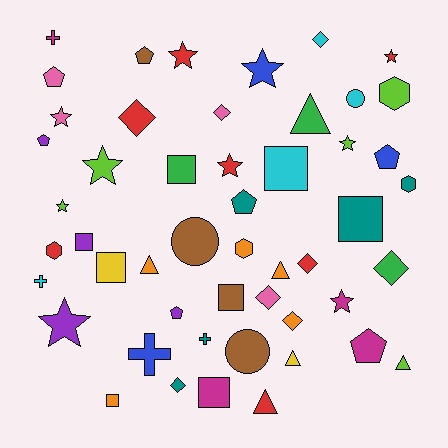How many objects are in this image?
There are 50 objects.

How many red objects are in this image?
There are 7 red objects.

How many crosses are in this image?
There are 4 crosses.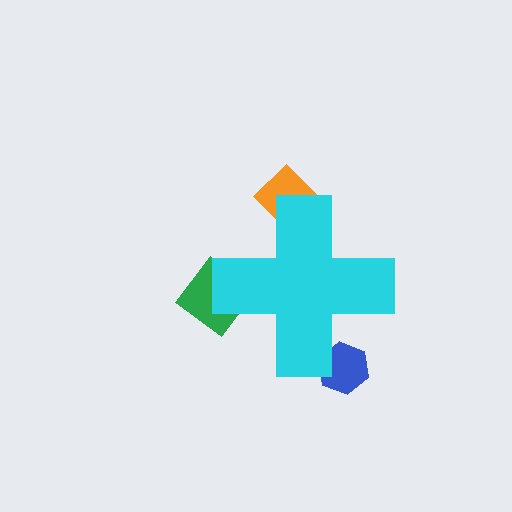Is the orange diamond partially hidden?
Yes, the orange diamond is partially hidden behind the cyan cross.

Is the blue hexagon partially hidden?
Yes, the blue hexagon is partially hidden behind the cyan cross.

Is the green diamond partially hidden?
Yes, the green diamond is partially hidden behind the cyan cross.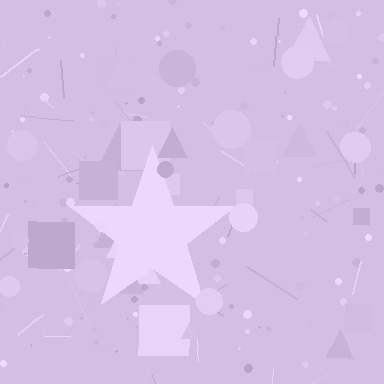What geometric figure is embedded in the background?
A star is embedded in the background.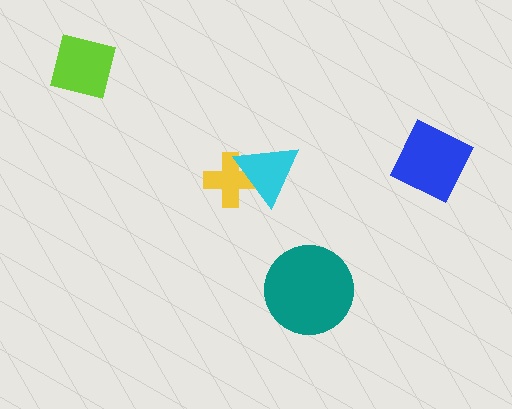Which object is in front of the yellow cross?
The cyan triangle is in front of the yellow cross.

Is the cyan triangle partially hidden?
No, no other shape covers it.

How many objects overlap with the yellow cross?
1 object overlaps with the yellow cross.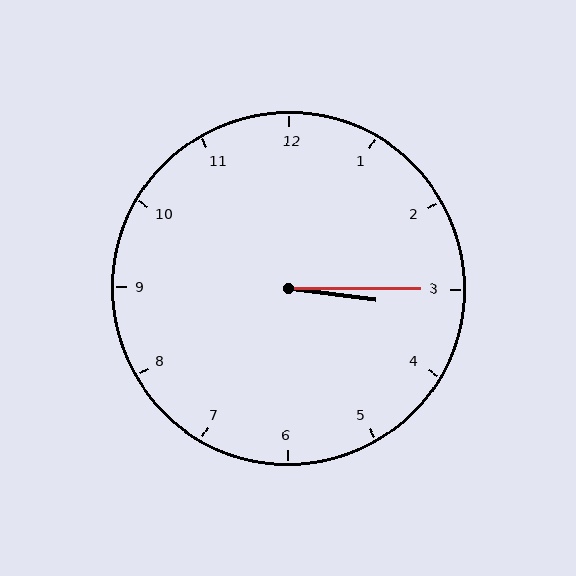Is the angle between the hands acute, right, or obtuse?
It is acute.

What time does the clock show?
3:15.